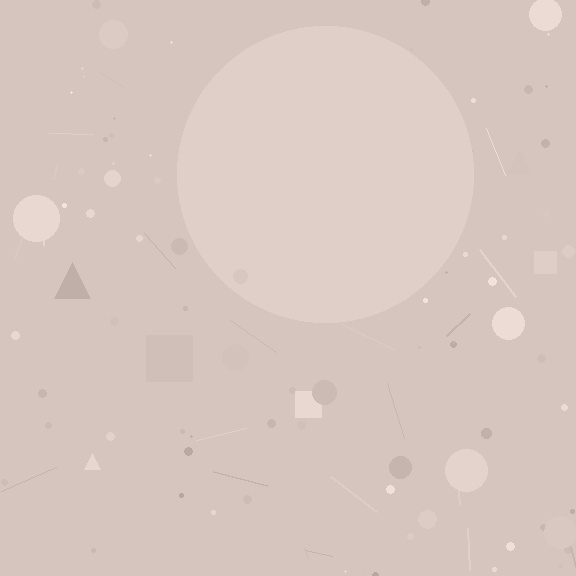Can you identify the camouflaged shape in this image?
The camouflaged shape is a circle.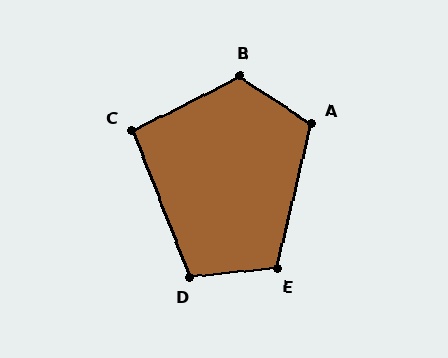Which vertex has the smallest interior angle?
C, at approximately 95 degrees.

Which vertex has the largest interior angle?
B, at approximately 120 degrees.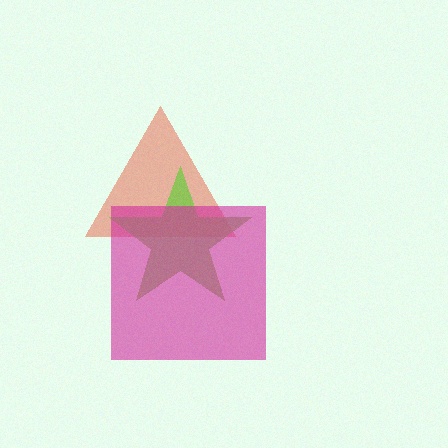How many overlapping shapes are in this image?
There are 3 overlapping shapes in the image.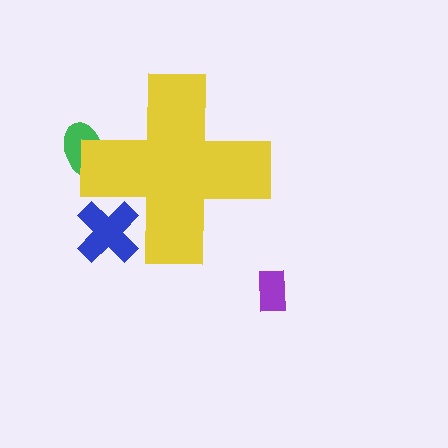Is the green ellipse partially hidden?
Yes, the green ellipse is partially hidden behind the yellow cross.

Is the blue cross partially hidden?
Yes, the blue cross is partially hidden behind the yellow cross.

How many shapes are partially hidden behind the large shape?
2 shapes are partially hidden.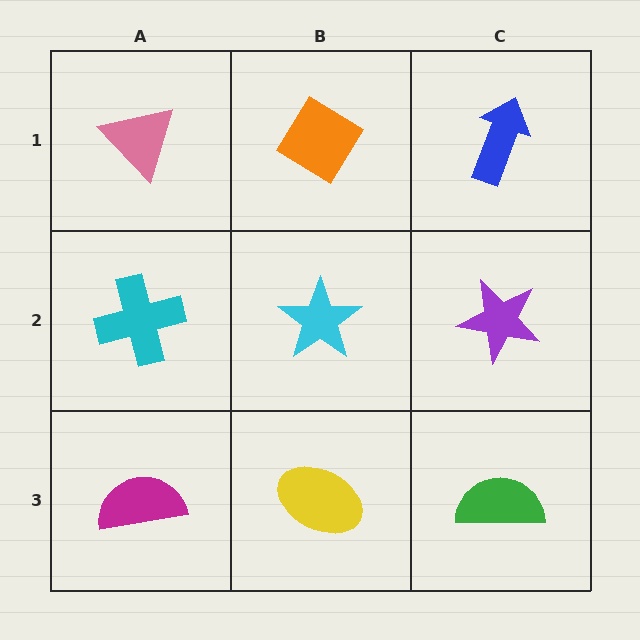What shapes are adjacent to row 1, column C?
A purple star (row 2, column C), an orange diamond (row 1, column B).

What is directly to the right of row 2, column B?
A purple star.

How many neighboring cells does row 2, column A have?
3.